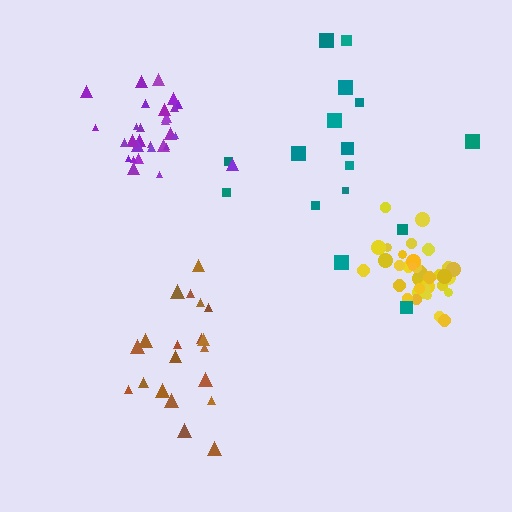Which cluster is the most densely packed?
Yellow.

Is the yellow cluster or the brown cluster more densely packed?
Yellow.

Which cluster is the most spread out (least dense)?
Teal.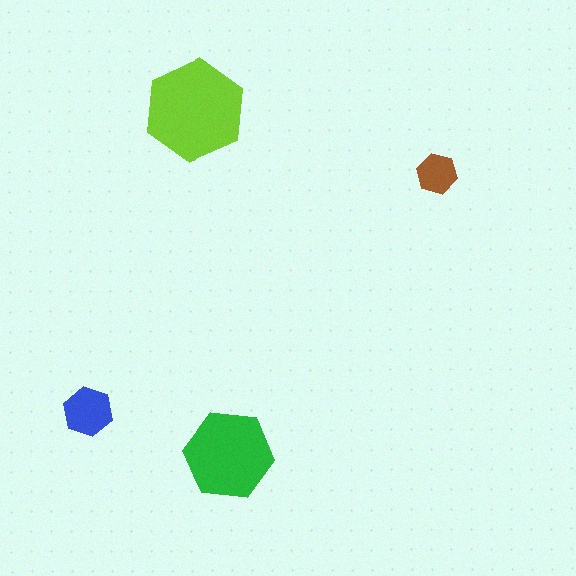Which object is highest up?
The lime hexagon is topmost.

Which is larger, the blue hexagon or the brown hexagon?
The blue one.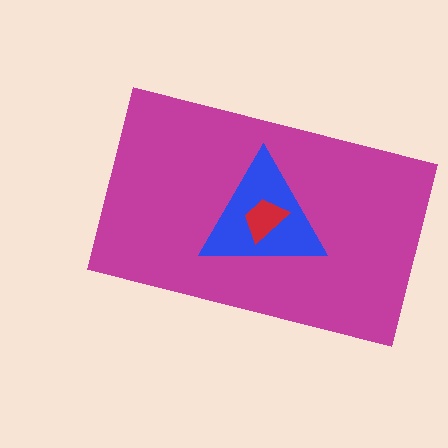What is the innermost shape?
The red trapezoid.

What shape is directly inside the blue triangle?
The red trapezoid.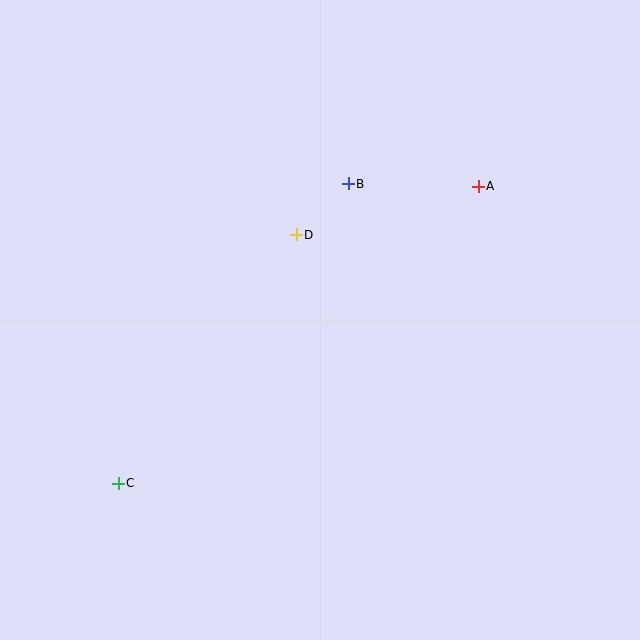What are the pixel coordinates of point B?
Point B is at (348, 184).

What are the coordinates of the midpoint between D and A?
The midpoint between D and A is at (387, 211).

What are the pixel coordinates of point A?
Point A is at (478, 186).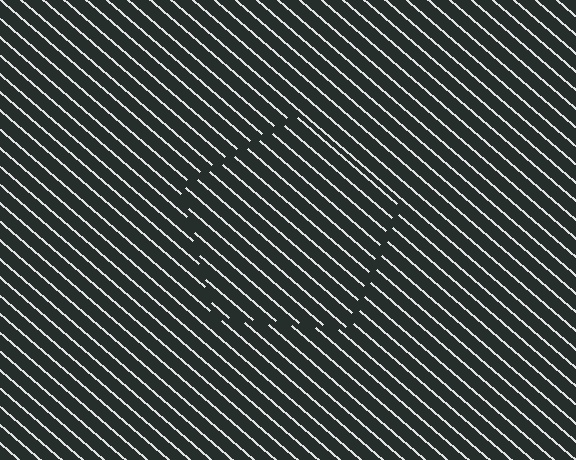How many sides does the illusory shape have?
5 sides — the line-ends trace a pentagon.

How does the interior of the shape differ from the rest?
The interior of the shape contains the same grating, shifted by half a period — the contour is defined by the phase discontinuity where line-ends from the inner and outer gratings abut.